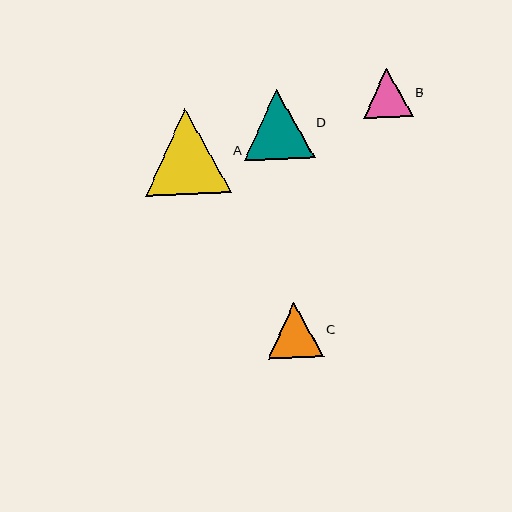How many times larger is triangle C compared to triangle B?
Triangle C is approximately 1.1 times the size of triangle B.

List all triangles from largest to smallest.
From largest to smallest: A, D, C, B.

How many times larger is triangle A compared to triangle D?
Triangle A is approximately 1.2 times the size of triangle D.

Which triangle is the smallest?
Triangle B is the smallest with a size of approximately 49 pixels.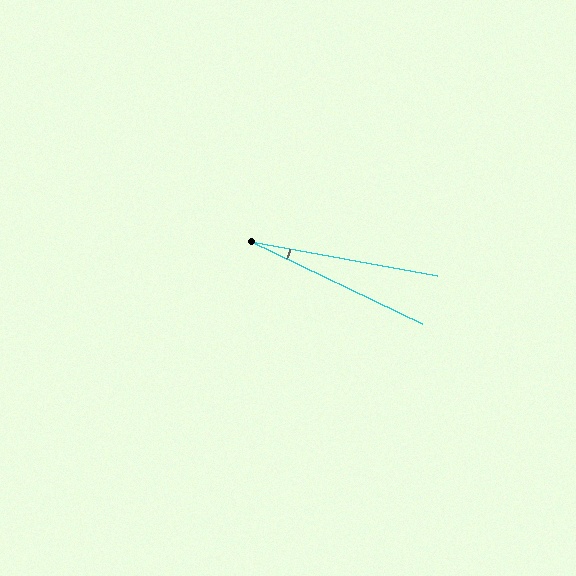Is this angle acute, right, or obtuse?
It is acute.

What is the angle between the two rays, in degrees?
Approximately 15 degrees.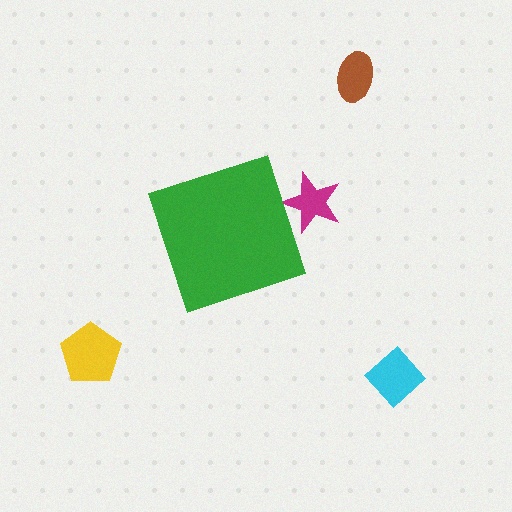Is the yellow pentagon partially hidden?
No, the yellow pentagon is fully visible.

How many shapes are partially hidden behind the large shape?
1 shape is partially hidden.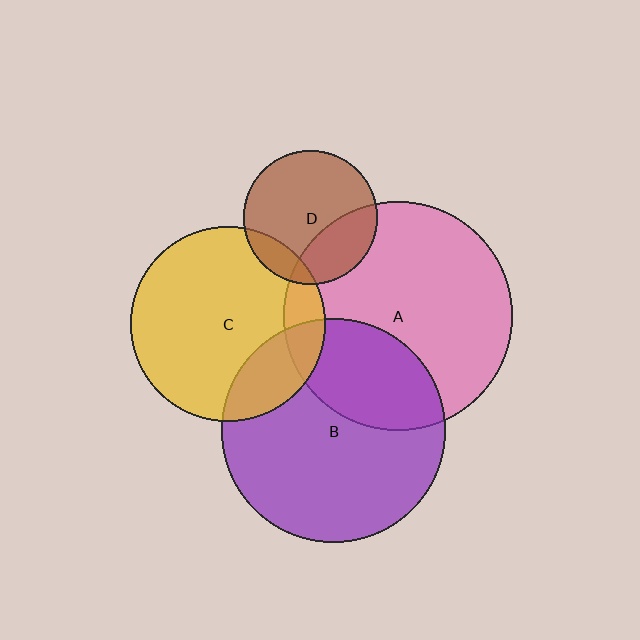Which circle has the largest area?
Circle A (pink).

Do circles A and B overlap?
Yes.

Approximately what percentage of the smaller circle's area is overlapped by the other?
Approximately 30%.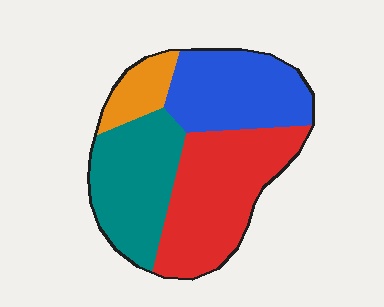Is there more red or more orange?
Red.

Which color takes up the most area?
Red, at roughly 35%.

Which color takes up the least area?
Orange, at roughly 10%.